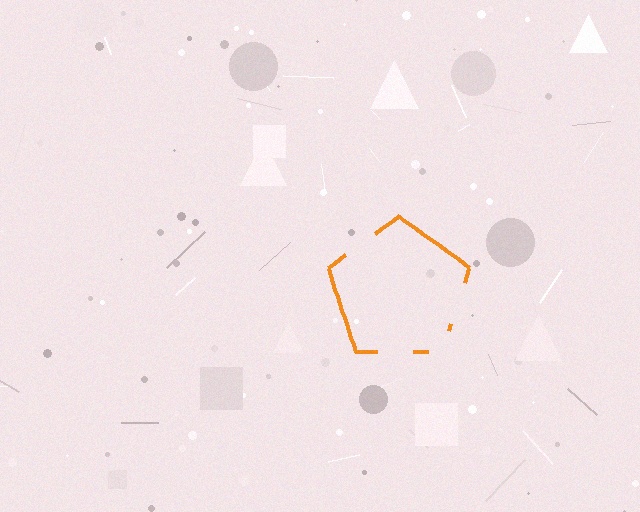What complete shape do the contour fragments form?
The contour fragments form a pentagon.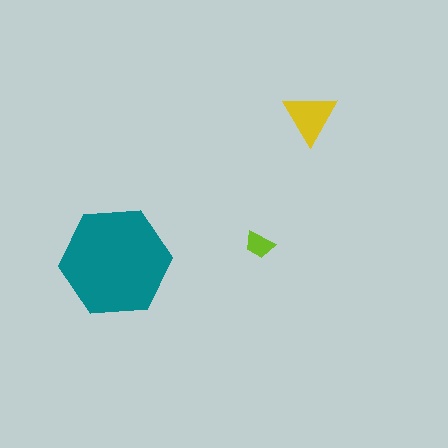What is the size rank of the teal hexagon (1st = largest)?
1st.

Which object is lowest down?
The teal hexagon is bottommost.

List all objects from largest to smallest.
The teal hexagon, the yellow triangle, the lime trapezoid.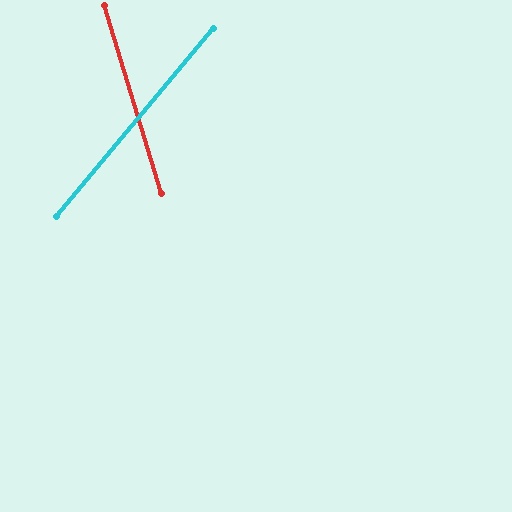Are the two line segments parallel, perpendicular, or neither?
Neither parallel nor perpendicular — they differ by about 56°.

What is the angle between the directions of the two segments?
Approximately 56 degrees.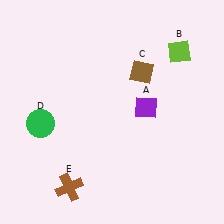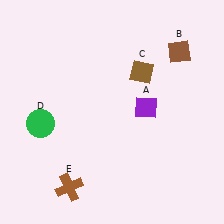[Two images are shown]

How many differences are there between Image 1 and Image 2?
There is 1 difference between the two images.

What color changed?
The diamond (B) changed from lime in Image 1 to brown in Image 2.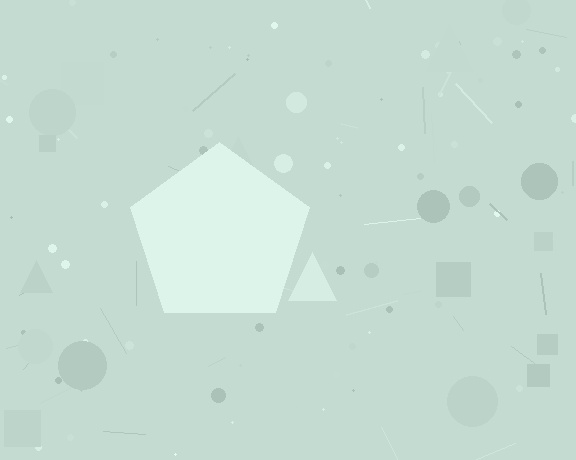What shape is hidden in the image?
A pentagon is hidden in the image.